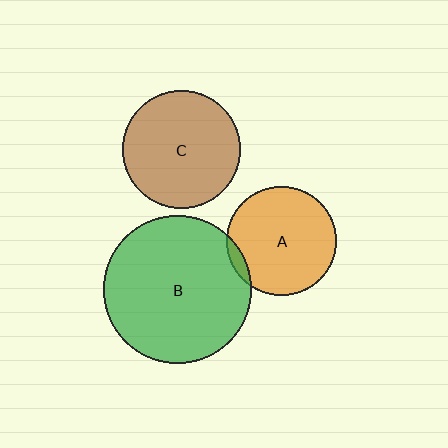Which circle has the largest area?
Circle B (green).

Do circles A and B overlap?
Yes.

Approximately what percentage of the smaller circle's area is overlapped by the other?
Approximately 5%.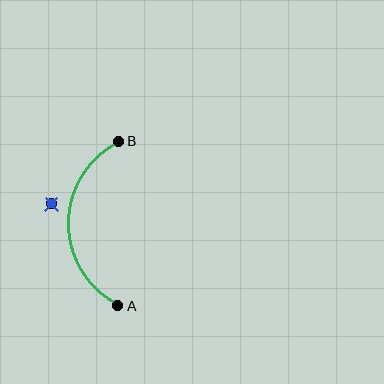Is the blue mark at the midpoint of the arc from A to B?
No — the blue mark does not lie on the arc at all. It sits slightly outside the curve.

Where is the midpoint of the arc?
The arc midpoint is the point on the curve farthest from the straight line joining A and B. It sits to the left of that line.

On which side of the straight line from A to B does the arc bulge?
The arc bulges to the left of the straight line connecting A and B.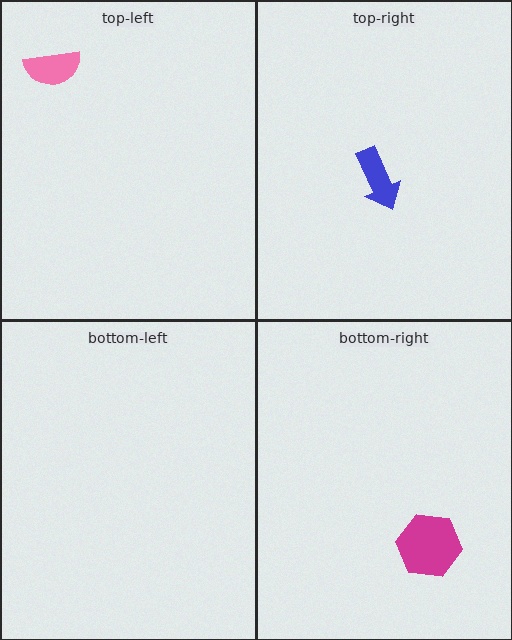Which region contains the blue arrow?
The top-right region.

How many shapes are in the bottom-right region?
1.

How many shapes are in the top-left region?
1.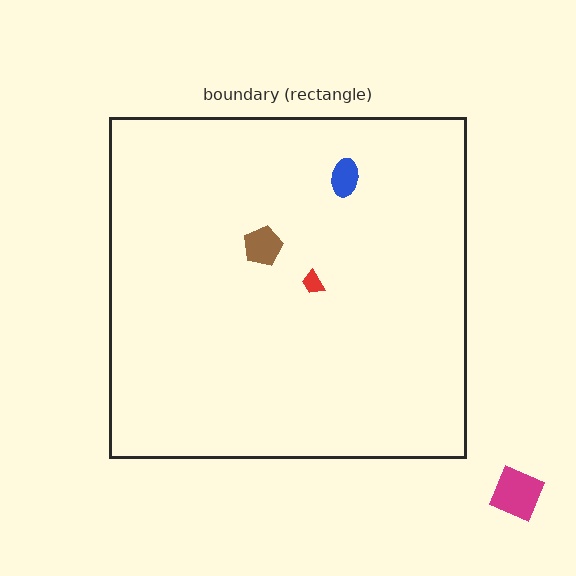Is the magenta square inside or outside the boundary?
Outside.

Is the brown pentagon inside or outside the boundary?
Inside.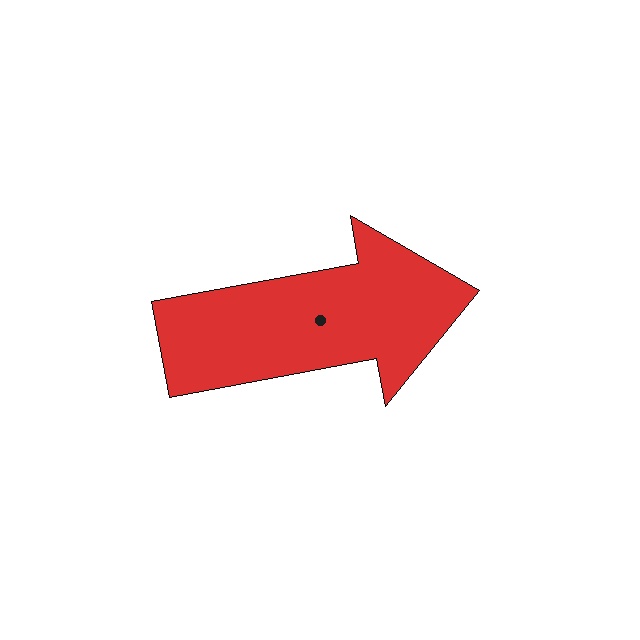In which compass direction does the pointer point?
East.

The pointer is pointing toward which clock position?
Roughly 3 o'clock.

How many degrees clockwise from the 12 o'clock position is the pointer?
Approximately 79 degrees.